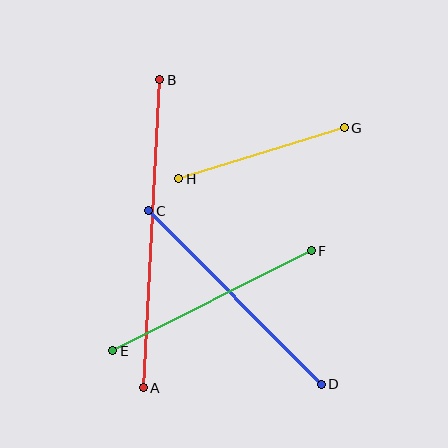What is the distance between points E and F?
The distance is approximately 222 pixels.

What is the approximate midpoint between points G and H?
The midpoint is at approximately (261, 153) pixels.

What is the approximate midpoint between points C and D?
The midpoint is at approximately (235, 298) pixels.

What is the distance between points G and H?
The distance is approximately 173 pixels.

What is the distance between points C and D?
The distance is approximately 245 pixels.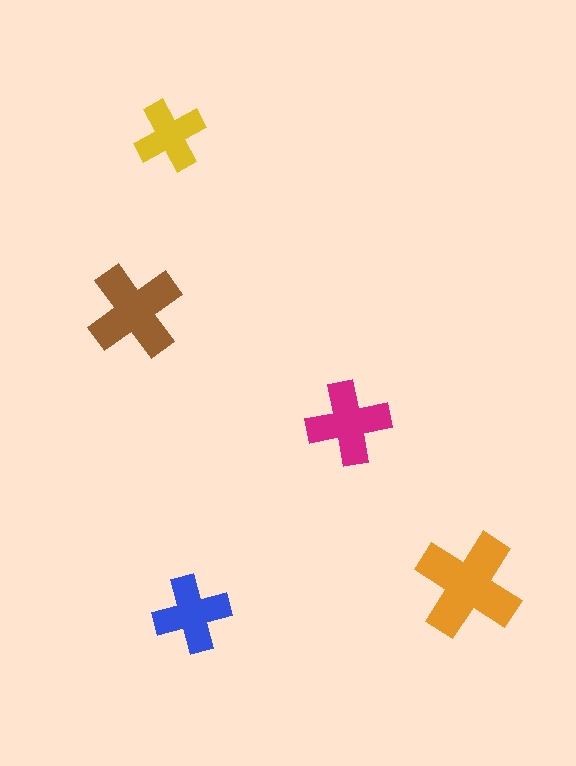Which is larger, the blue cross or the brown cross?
The brown one.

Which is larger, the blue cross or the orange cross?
The orange one.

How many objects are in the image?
There are 5 objects in the image.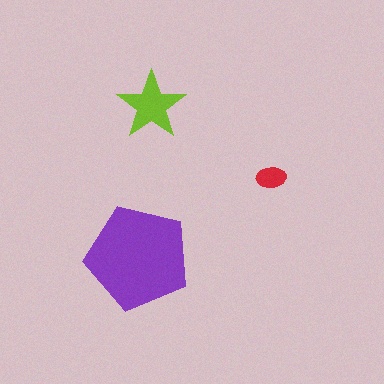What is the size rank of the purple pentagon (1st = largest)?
1st.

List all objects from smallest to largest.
The red ellipse, the lime star, the purple pentagon.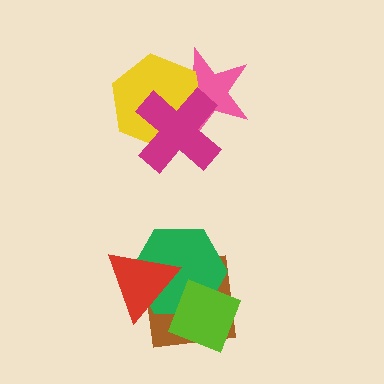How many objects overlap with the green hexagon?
3 objects overlap with the green hexagon.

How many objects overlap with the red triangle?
2 objects overlap with the red triangle.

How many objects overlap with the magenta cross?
2 objects overlap with the magenta cross.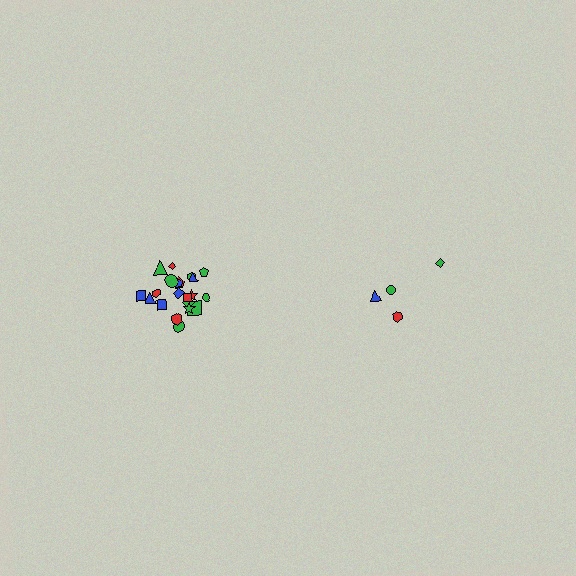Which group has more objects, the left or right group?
The left group.